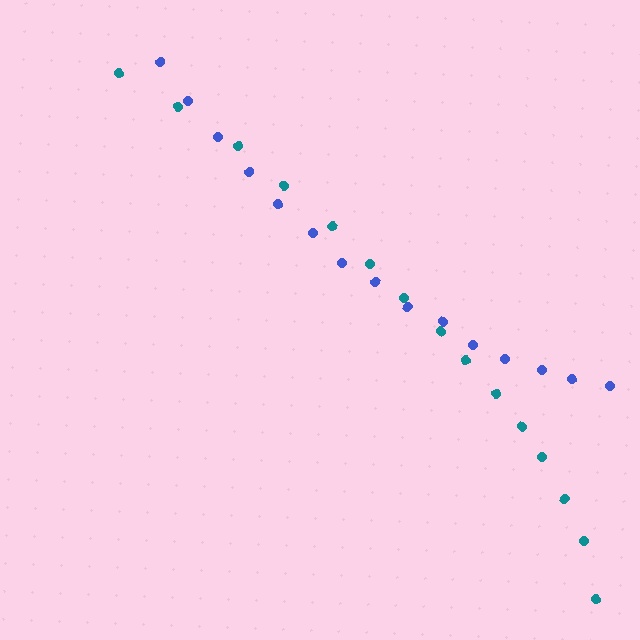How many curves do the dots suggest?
There are 2 distinct paths.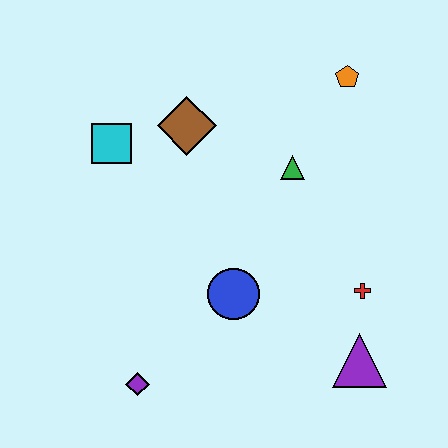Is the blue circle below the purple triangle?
No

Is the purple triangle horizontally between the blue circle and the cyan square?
No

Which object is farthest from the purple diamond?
The orange pentagon is farthest from the purple diamond.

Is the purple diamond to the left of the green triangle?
Yes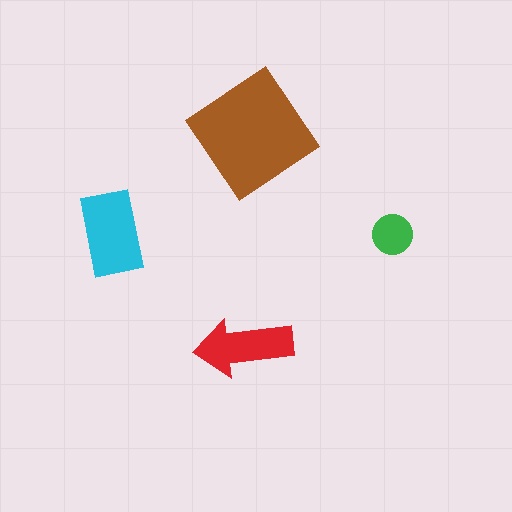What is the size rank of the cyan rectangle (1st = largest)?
2nd.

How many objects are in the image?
There are 4 objects in the image.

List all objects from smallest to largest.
The green circle, the red arrow, the cyan rectangle, the brown diamond.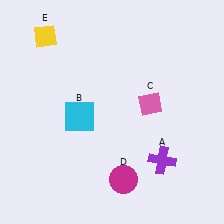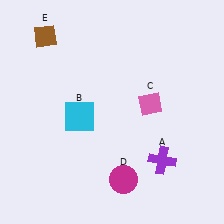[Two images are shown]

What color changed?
The diamond (E) changed from yellow in Image 1 to brown in Image 2.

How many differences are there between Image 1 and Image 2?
There is 1 difference between the two images.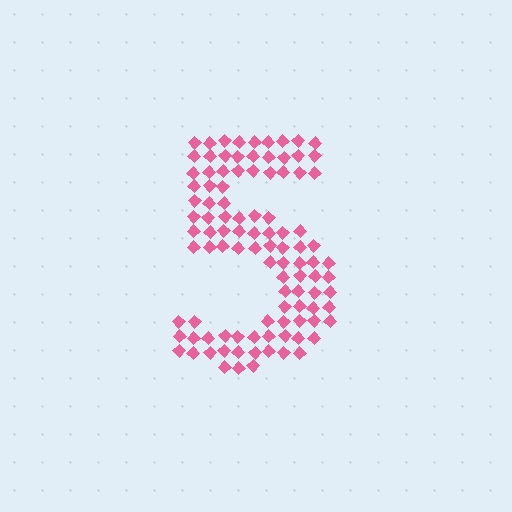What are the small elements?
The small elements are diamonds.